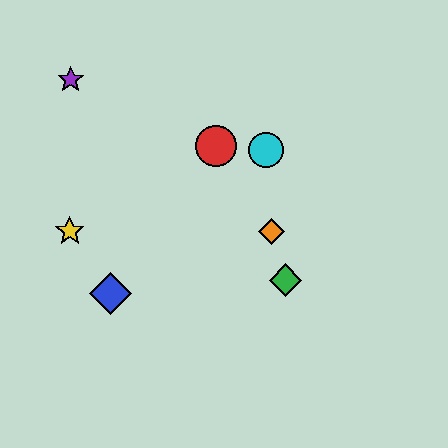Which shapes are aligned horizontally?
The yellow star, the orange diamond are aligned horizontally.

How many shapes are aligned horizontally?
2 shapes (the yellow star, the orange diamond) are aligned horizontally.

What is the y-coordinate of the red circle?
The red circle is at y≈146.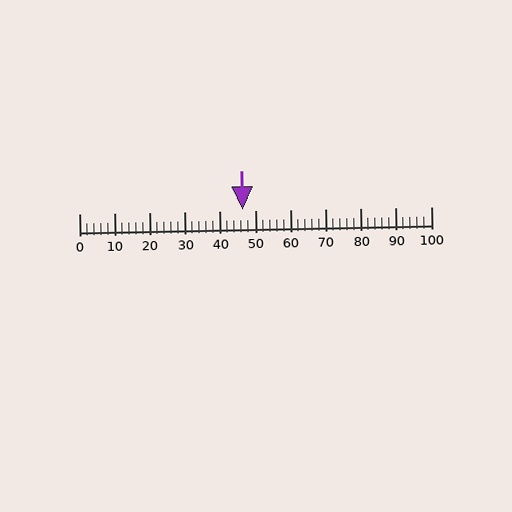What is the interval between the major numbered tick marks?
The major tick marks are spaced 10 units apart.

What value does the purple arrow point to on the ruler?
The purple arrow points to approximately 46.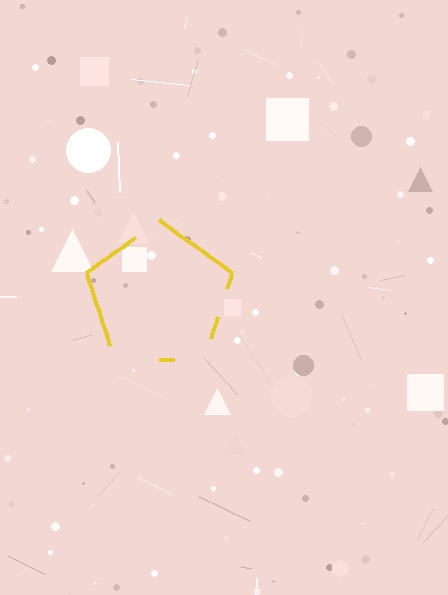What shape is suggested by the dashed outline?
The dashed outline suggests a pentagon.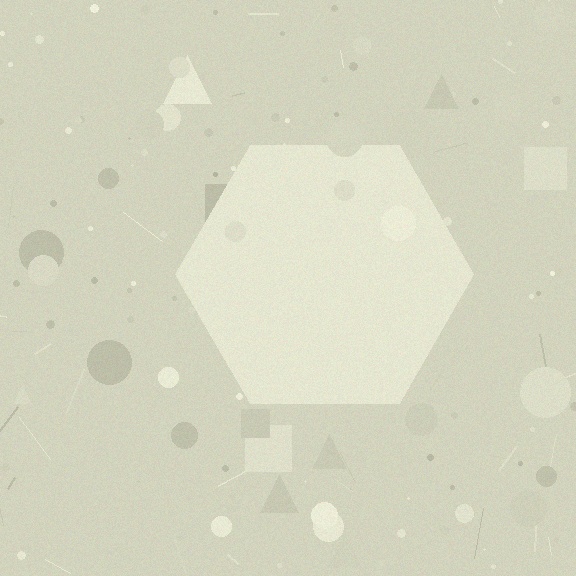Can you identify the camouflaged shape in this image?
The camouflaged shape is a hexagon.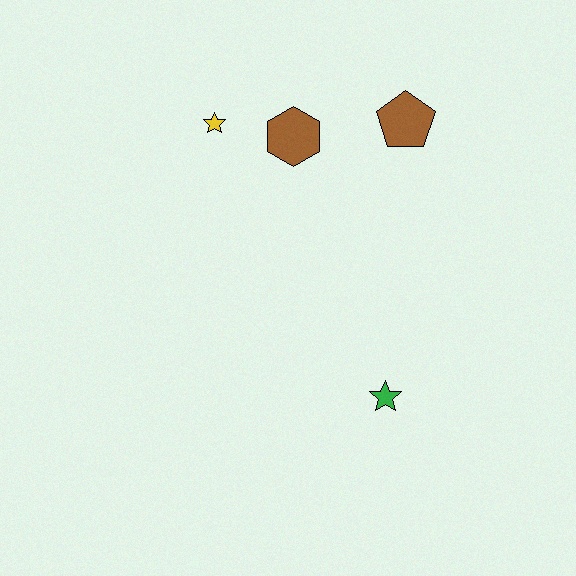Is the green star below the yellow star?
Yes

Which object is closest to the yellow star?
The brown hexagon is closest to the yellow star.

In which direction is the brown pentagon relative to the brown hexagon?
The brown pentagon is to the right of the brown hexagon.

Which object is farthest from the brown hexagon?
The green star is farthest from the brown hexagon.